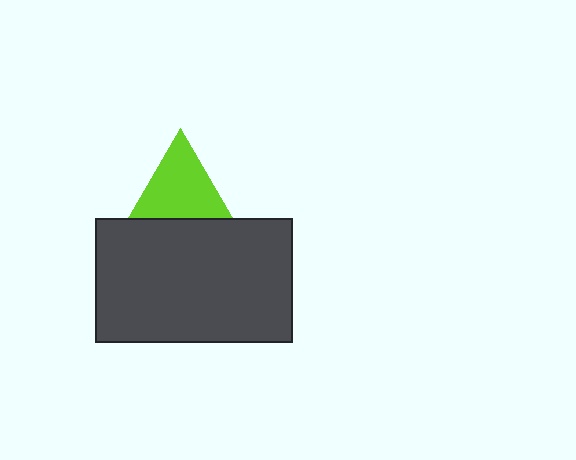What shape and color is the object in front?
The object in front is a dark gray rectangle.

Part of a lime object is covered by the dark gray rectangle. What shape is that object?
It is a triangle.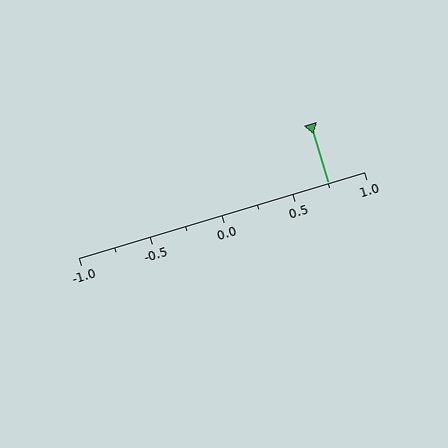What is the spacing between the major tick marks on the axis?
The major ticks are spaced 0.5 apart.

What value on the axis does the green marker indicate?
The marker indicates approximately 0.75.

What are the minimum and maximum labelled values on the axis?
The axis runs from -1.0 to 1.0.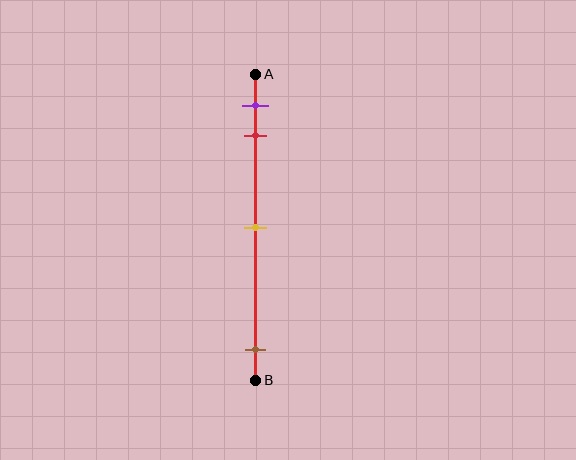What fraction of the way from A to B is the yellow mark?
The yellow mark is approximately 50% (0.5) of the way from A to B.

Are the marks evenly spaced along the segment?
No, the marks are not evenly spaced.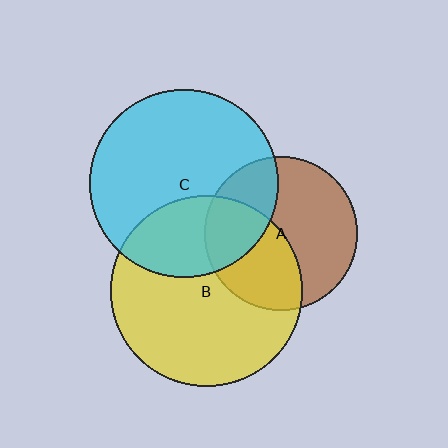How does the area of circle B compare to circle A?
Approximately 1.6 times.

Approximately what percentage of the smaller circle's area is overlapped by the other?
Approximately 30%.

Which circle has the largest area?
Circle B (yellow).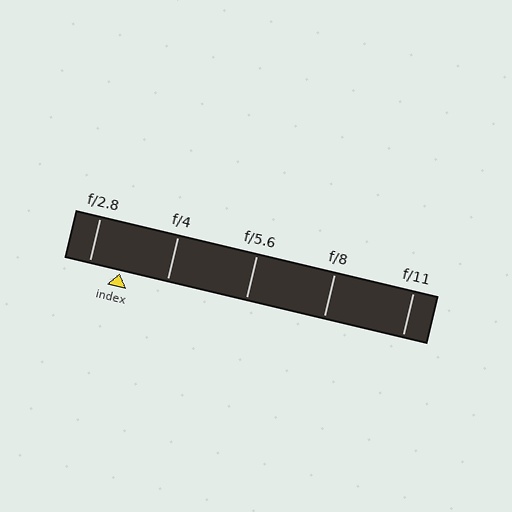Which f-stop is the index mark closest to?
The index mark is closest to f/2.8.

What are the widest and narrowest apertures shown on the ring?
The widest aperture shown is f/2.8 and the narrowest is f/11.